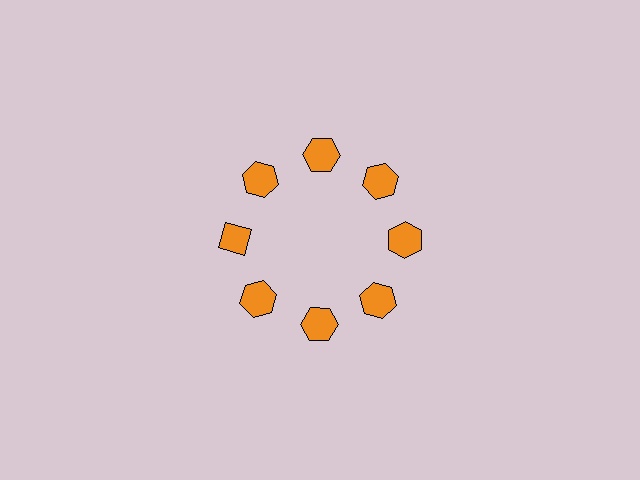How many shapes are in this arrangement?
There are 8 shapes arranged in a ring pattern.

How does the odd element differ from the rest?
It has a different shape: diamond instead of hexagon.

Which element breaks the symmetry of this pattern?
The orange diamond at roughly the 9 o'clock position breaks the symmetry. All other shapes are orange hexagons.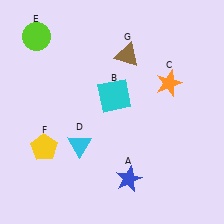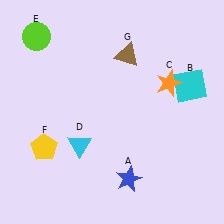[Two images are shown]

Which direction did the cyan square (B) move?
The cyan square (B) moved right.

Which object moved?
The cyan square (B) moved right.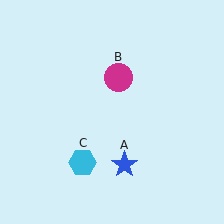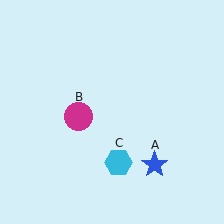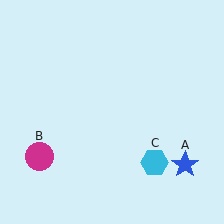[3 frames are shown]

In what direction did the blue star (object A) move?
The blue star (object A) moved right.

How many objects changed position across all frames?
3 objects changed position: blue star (object A), magenta circle (object B), cyan hexagon (object C).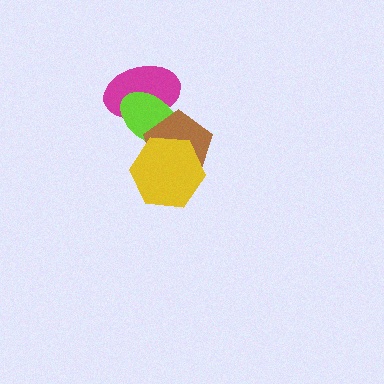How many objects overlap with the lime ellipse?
3 objects overlap with the lime ellipse.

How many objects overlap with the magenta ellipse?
2 objects overlap with the magenta ellipse.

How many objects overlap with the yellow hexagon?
2 objects overlap with the yellow hexagon.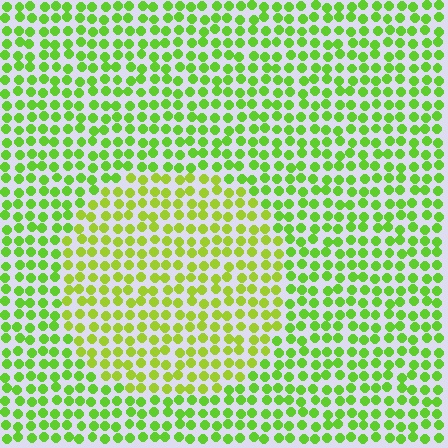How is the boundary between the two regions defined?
The boundary is defined purely by a slight shift in hue (about 23 degrees). Spacing, size, and orientation are identical on both sides.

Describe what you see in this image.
The image is filled with small lime elements in a uniform arrangement. A circle-shaped region is visible where the elements are tinted to a slightly different hue, forming a subtle color boundary.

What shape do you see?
I see a circle.